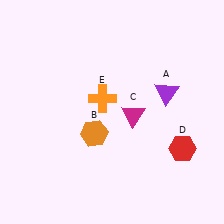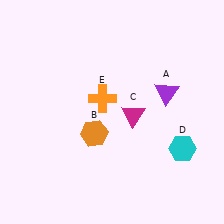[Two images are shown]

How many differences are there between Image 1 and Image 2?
There is 1 difference between the two images.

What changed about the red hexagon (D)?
In Image 1, D is red. In Image 2, it changed to cyan.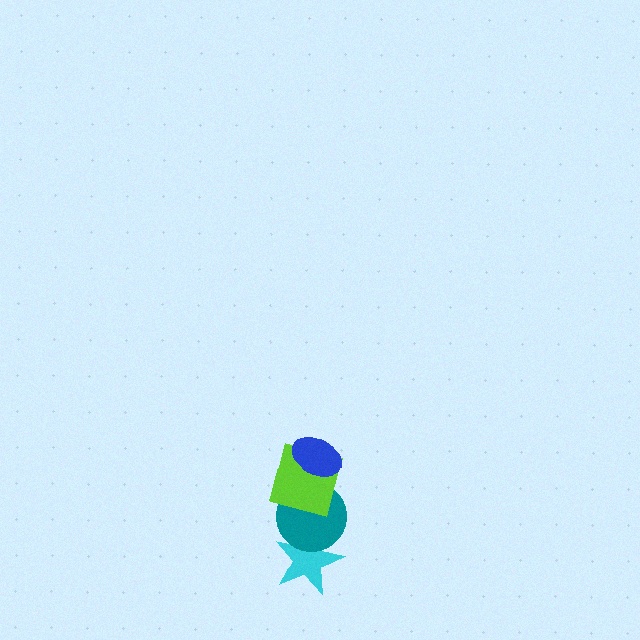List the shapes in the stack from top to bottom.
From top to bottom: the blue ellipse, the lime square, the teal circle, the cyan star.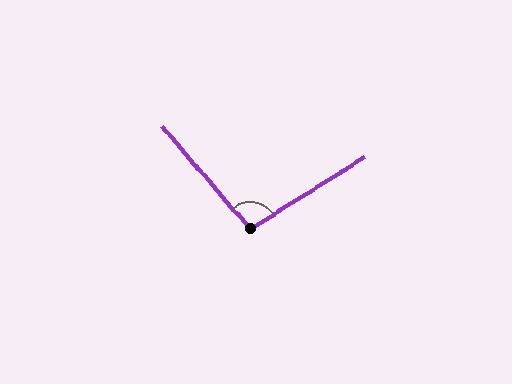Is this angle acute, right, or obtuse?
It is obtuse.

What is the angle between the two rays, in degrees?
Approximately 99 degrees.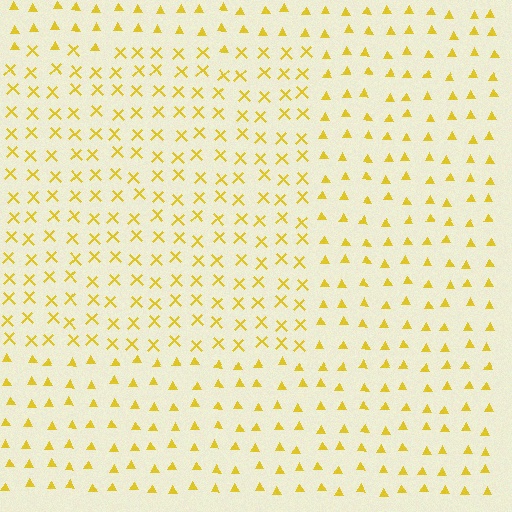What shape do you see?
I see a rectangle.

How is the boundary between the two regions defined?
The boundary is defined by a change in element shape: X marks inside vs. triangles outside. All elements share the same color and spacing.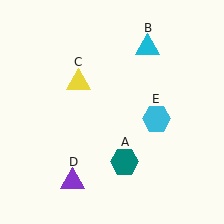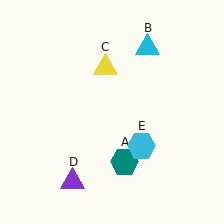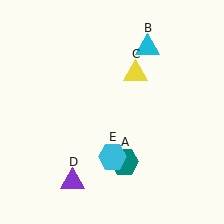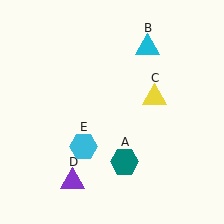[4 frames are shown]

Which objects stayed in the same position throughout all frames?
Teal hexagon (object A) and cyan triangle (object B) and purple triangle (object D) remained stationary.